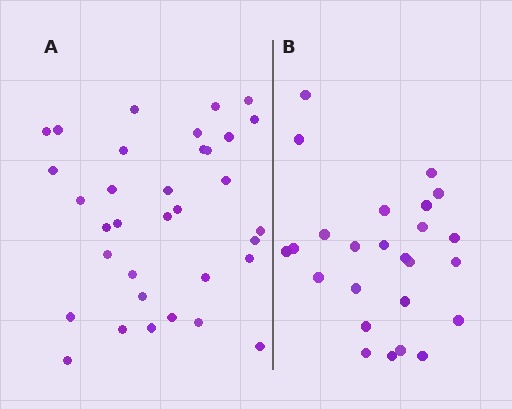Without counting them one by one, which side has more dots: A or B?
Region A (the left region) has more dots.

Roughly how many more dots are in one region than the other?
Region A has roughly 8 or so more dots than region B.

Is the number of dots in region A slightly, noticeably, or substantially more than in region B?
Region A has noticeably more, but not dramatically so. The ratio is roughly 1.4 to 1.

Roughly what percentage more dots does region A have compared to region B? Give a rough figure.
About 35% more.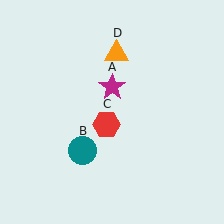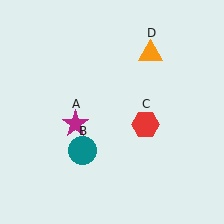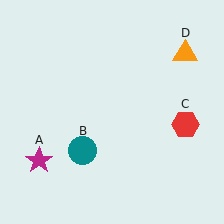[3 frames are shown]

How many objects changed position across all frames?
3 objects changed position: magenta star (object A), red hexagon (object C), orange triangle (object D).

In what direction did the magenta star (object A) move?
The magenta star (object A) moved down and to the left.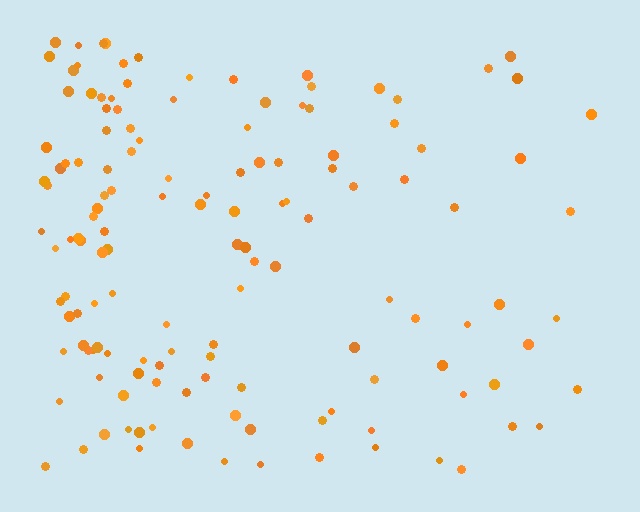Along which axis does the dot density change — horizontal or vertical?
Horizontal.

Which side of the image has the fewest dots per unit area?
The right.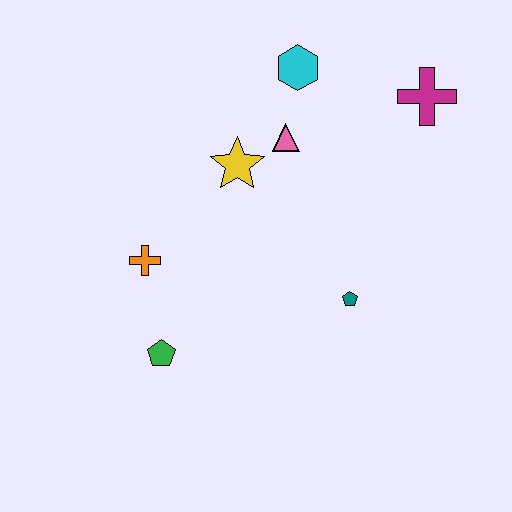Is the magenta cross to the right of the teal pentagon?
Yes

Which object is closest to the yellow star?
The pink triangle is closest to the yellow star.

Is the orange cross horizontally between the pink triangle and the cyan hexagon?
No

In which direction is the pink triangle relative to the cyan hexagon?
The pink triangle is below the cyan hexagon.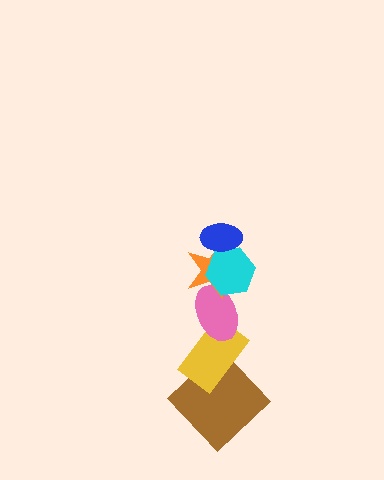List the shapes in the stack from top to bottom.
From top to bottom: the blue ellipse, the cyan hexagon, the orange star, the pink ellipse, the yellow rectangle, the brown diamond.